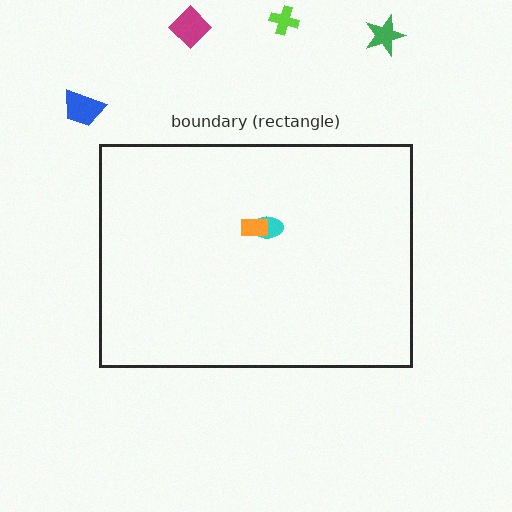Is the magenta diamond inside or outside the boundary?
Outside.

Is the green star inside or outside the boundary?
Outside.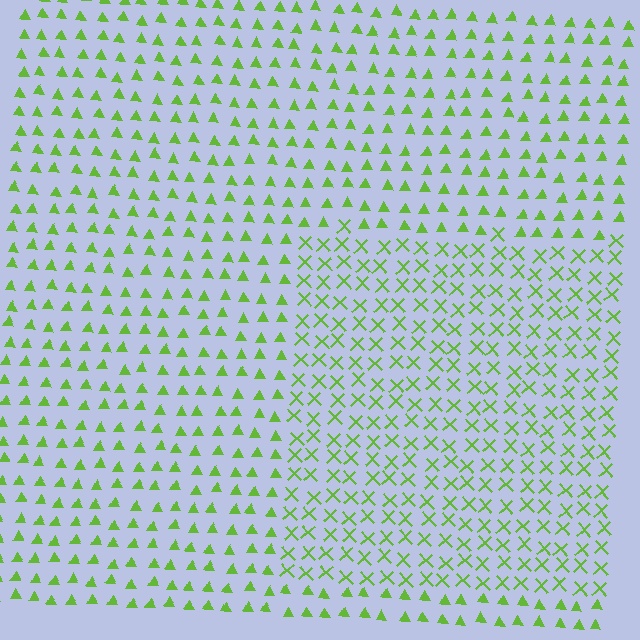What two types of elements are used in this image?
The image uses X marks inside the rectangle region and triangles outside it.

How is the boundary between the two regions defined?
The boundary is defined by a change in element shape: X marks inside vs. triangles outside. All elements share the same color and spacing.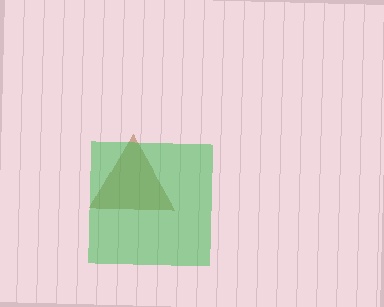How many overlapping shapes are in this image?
There are 2 overlapping shapes in the image.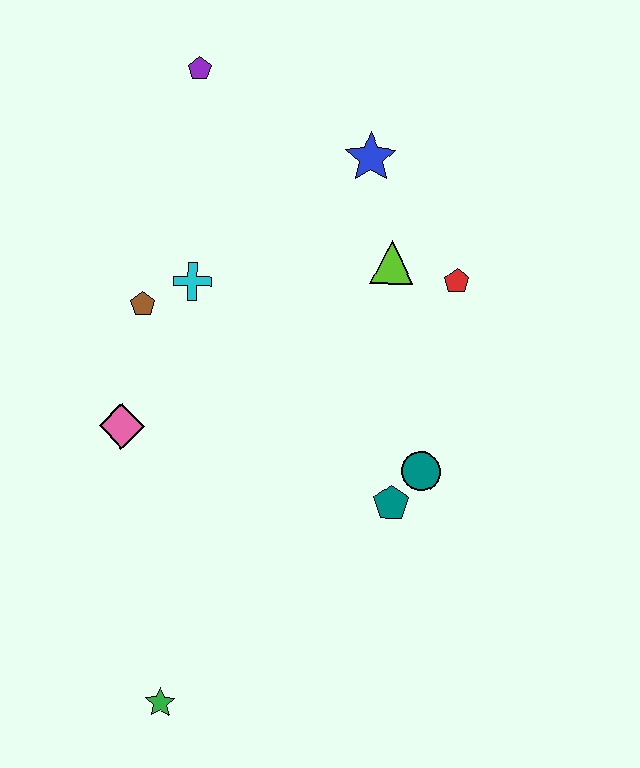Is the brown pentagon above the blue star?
No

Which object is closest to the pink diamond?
The brown pentagon is closest to the pink diamond.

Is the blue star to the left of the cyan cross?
No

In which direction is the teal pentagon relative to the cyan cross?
The teal pentagon is below the cyan cross.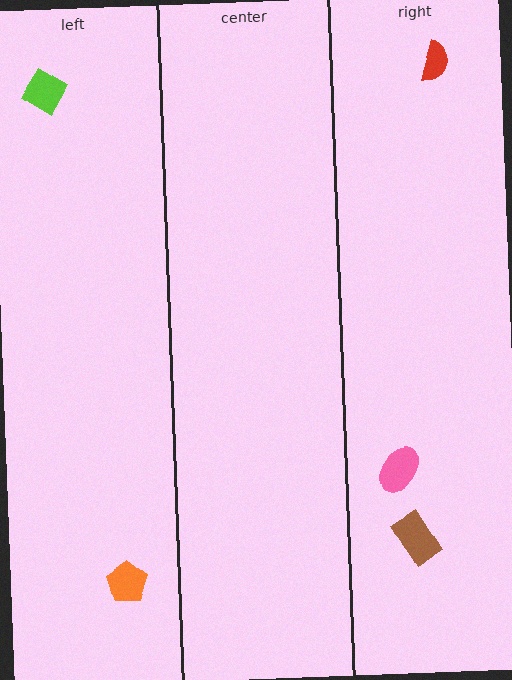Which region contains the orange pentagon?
The left region.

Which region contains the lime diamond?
The left region.